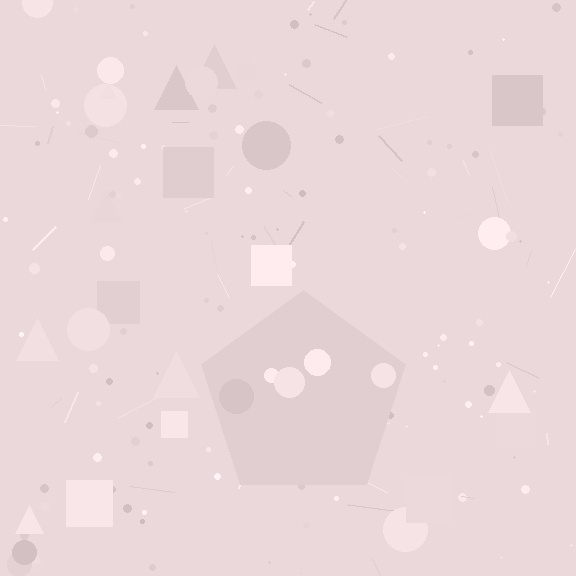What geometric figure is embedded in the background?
A pentagon is embedded in the background.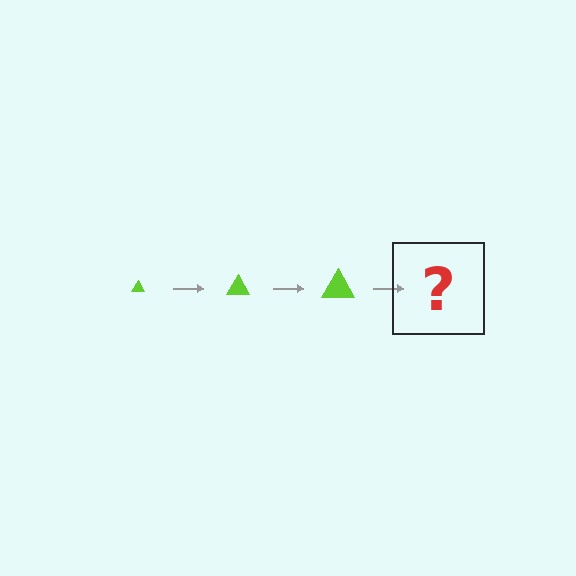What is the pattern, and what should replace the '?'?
The pattern is that the triangle gets progressively larger each step. The '?' should be a lime triangle, larger than the previous one.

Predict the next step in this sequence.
The next step is a lime triangle, larger than the previous one.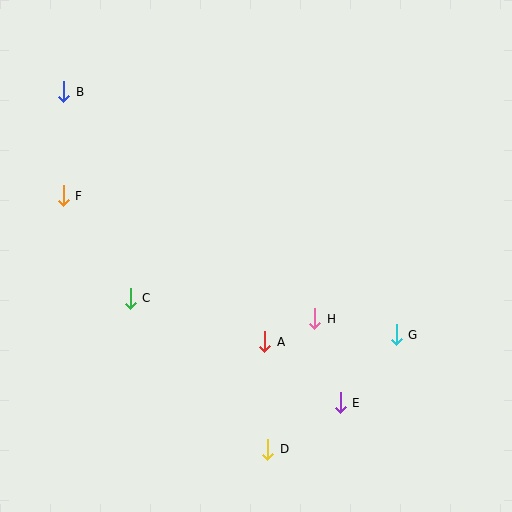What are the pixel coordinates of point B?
Point B is at (64, 92).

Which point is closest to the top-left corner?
Point B is closest to the top-left corner.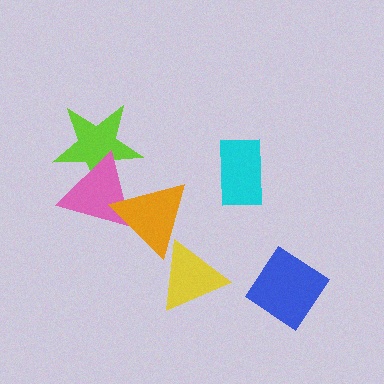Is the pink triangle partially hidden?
Yes, it is partially covered by another shape.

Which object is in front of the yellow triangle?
The orange triangle is in front of the yellow triangle.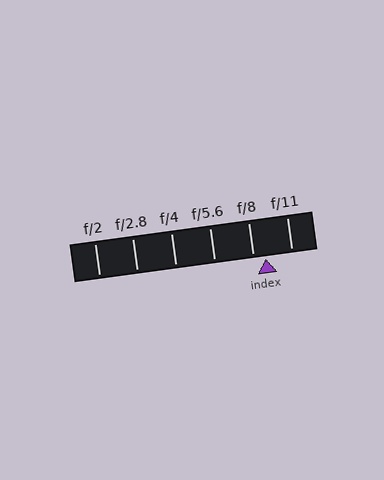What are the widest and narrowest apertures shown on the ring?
The widest aperture shown is f/2 and the narrowest is f/11.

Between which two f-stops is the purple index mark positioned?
The index mark is between f/8 and f/11.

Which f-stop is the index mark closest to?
The index mark is closest to f/8.